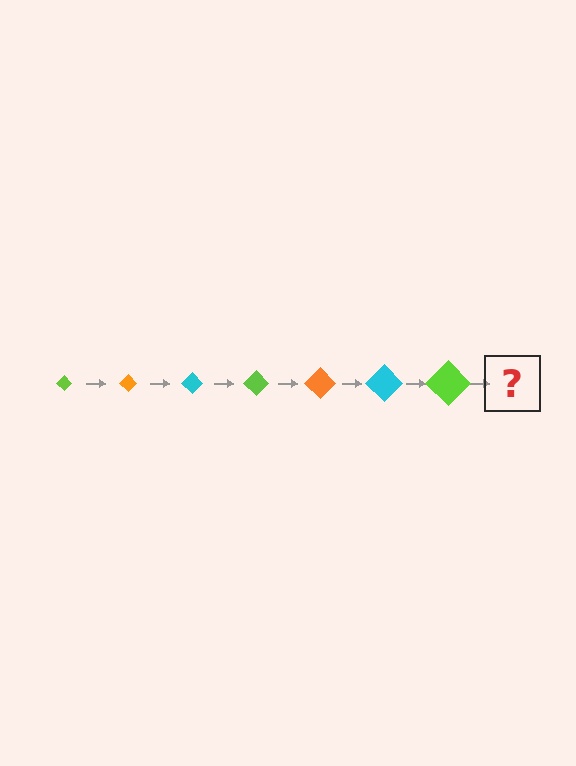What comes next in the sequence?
The next element should be an orange diamond, larger than the previous one.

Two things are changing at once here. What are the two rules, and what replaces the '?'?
The two rules are that the diamond grows larger each step and the color cycles through lime, orange, and cyan. The '?' should be an orange diamond, larger than the previous one.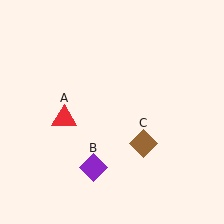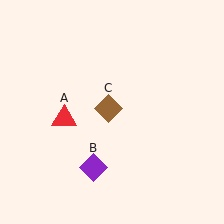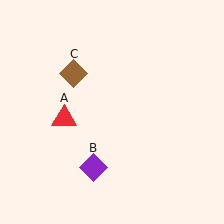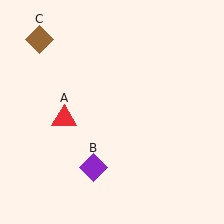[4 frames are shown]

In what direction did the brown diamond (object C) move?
The brown diamond (object C) moved up and to the left.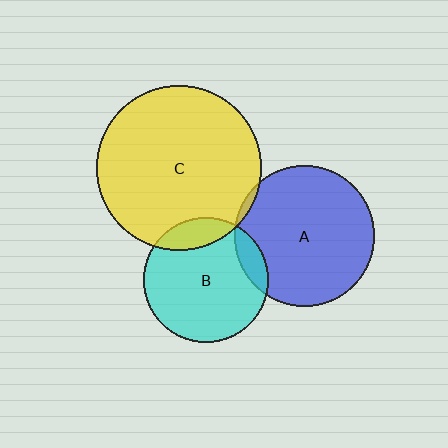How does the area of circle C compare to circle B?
Approximately 1.7 times.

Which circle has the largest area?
Circle C (yellow).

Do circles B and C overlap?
Yes.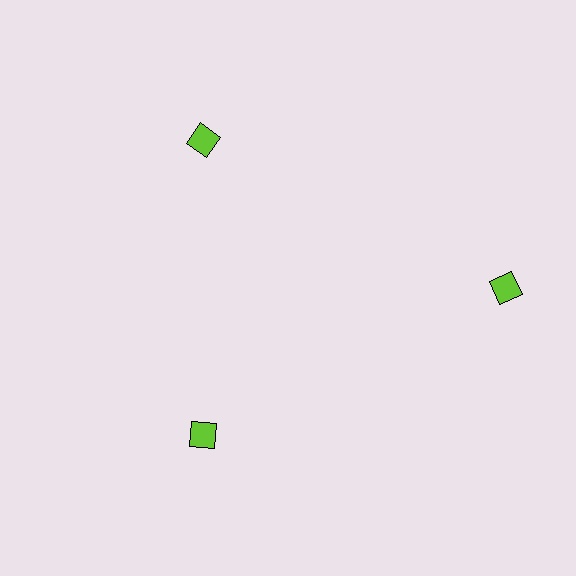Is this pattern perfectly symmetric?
No. The 3 lime squares are arranged in a ring, but one element near the 3 o'clock position is pushed outward from the center, breaking the 3-fold rotational symmetry.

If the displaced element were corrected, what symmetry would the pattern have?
It would have 3-fold rotational symmetry — the pattern would map onto itself every 120 degrees.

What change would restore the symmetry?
The symmetry would be restored by moving it inward, back onto the ring so that all 3 squares sit at equal angles and equal distance from the center.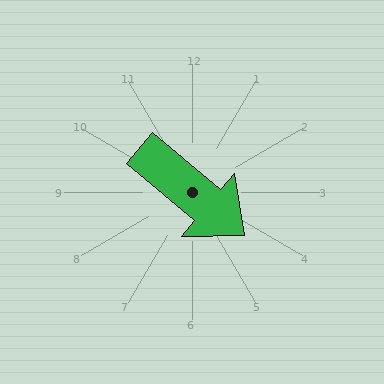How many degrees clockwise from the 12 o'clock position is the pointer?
Approximately 130 degrees.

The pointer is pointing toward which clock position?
Roughly 4 o'clock.